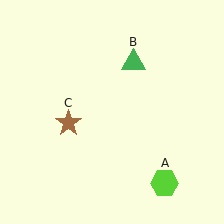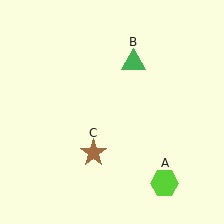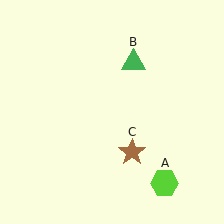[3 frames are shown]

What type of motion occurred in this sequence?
The brown star (object C) rotated counterclockwise around the center of the scene.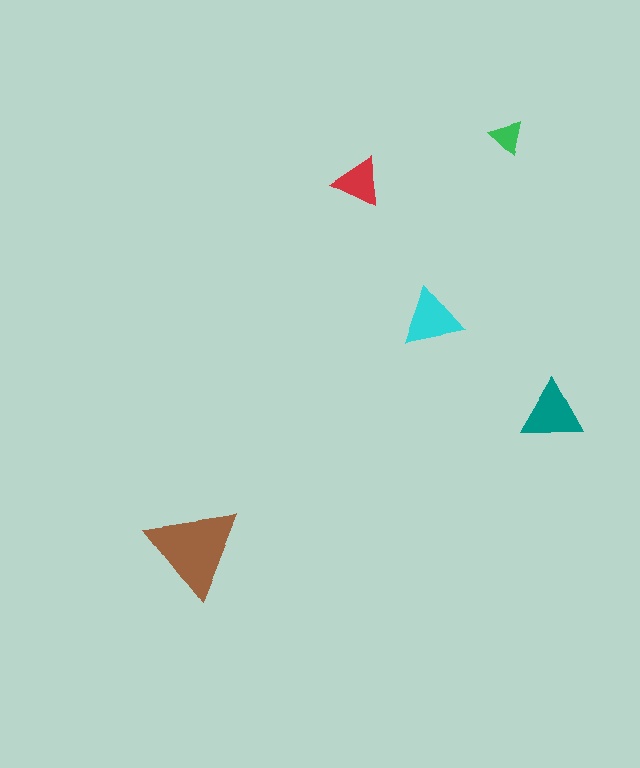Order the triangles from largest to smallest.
the brown one, the teal one, the cyan one, the red one, the green one.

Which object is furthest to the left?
The brown triangle is leftmost.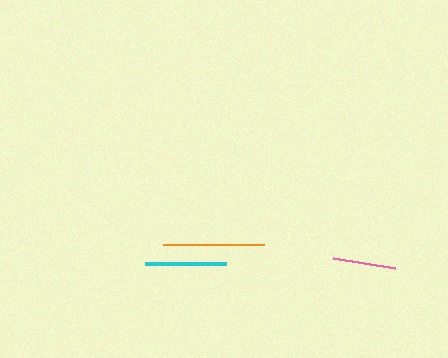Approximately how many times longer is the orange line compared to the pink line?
The orange line is approximately 1.6 times the length of the pink line.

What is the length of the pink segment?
The pink segment is approximately 62 pixels long.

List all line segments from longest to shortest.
From longest to shortest: orange, cyan, pink.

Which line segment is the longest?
The orange line is the longest at approximately 101 pixels.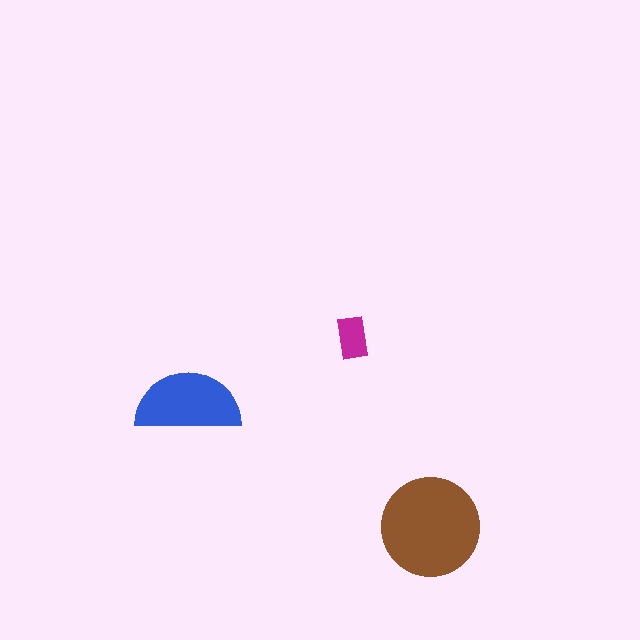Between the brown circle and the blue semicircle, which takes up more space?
The brown circle.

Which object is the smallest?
The magenta rectangle.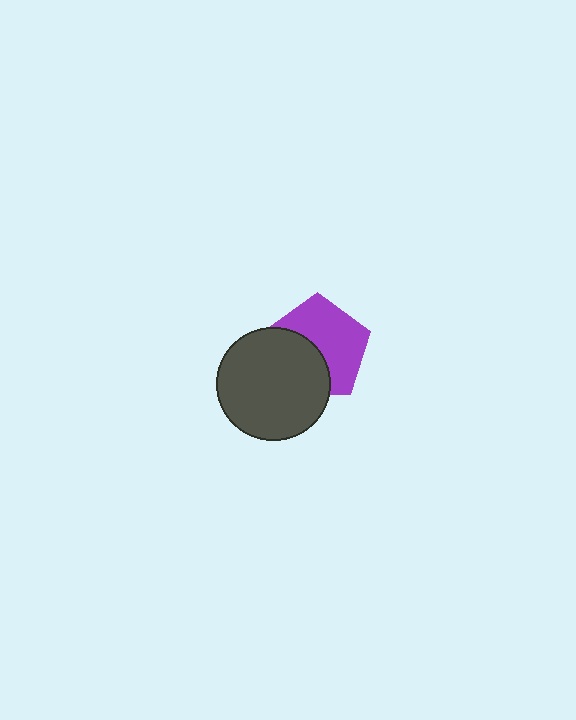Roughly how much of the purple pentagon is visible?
About half of it is visible (roughly 58%).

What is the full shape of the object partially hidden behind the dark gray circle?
The partially hidden object is a purple pentagon.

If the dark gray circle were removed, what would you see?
You would see the complete purple pentagon.